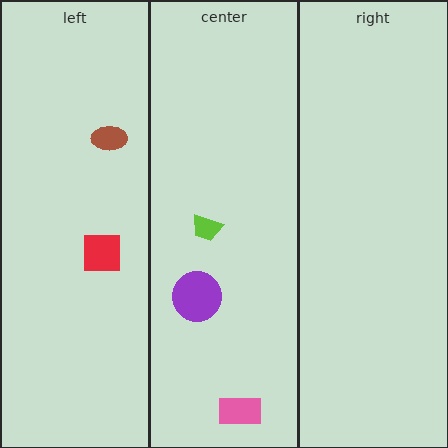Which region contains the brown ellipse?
The left region.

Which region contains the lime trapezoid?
The center region.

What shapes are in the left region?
The red square, the brown ellipse.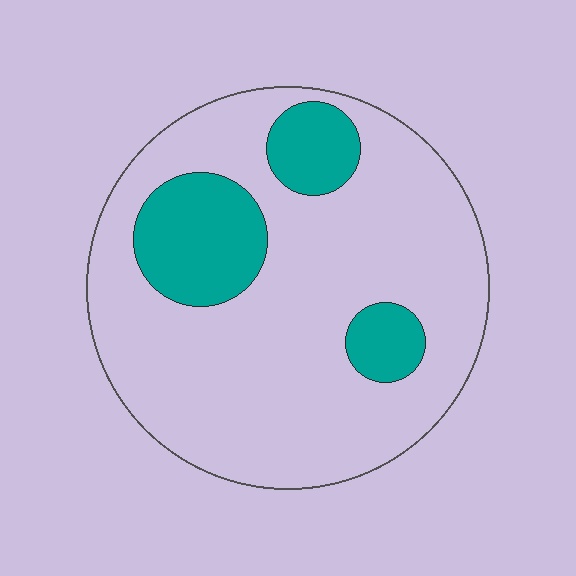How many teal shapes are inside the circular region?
3.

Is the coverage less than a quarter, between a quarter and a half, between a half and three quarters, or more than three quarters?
Less than a quarter.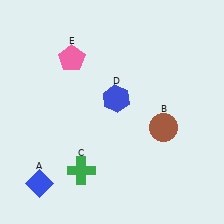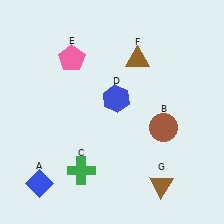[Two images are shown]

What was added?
A brown triangle (F), a brown triangle (G) were added in Image 2.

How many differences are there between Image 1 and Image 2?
There are 2 differences between the two images.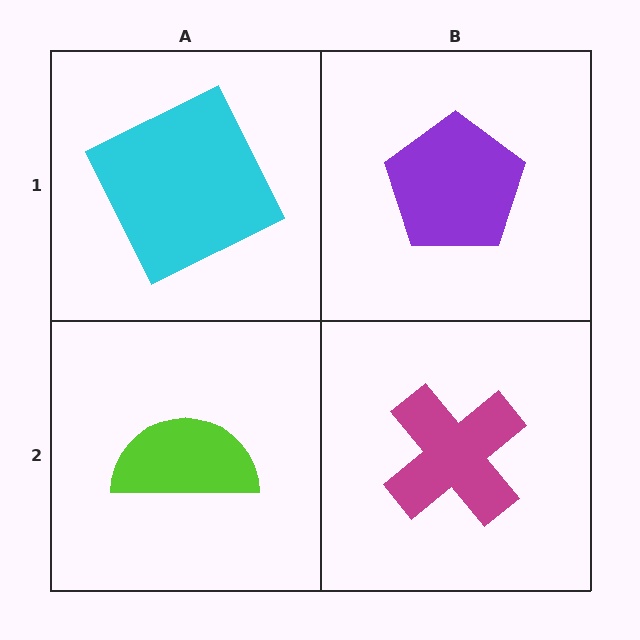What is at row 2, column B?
A magenta cross.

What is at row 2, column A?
A lime semicircle.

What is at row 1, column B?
A purple pentagon.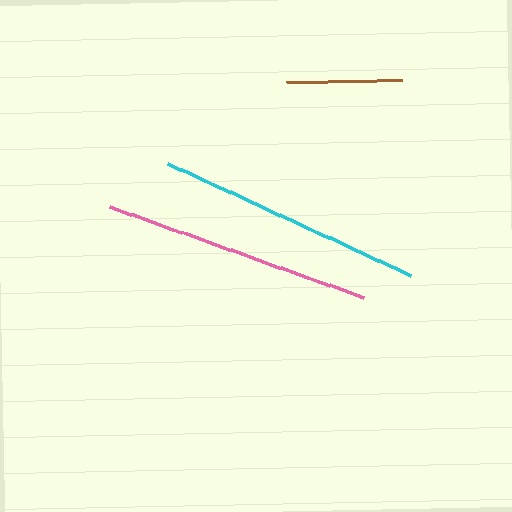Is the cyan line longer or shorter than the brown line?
The cyan line is longer than the brown line.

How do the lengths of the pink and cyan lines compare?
The pink and cyan lines are approximately the same length.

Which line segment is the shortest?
The brown line is the shortest at approximately 116 pixels.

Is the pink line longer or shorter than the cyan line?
The pink line is longer than the cyan line.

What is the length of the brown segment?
The brown segment is approximately 116 pixels long.